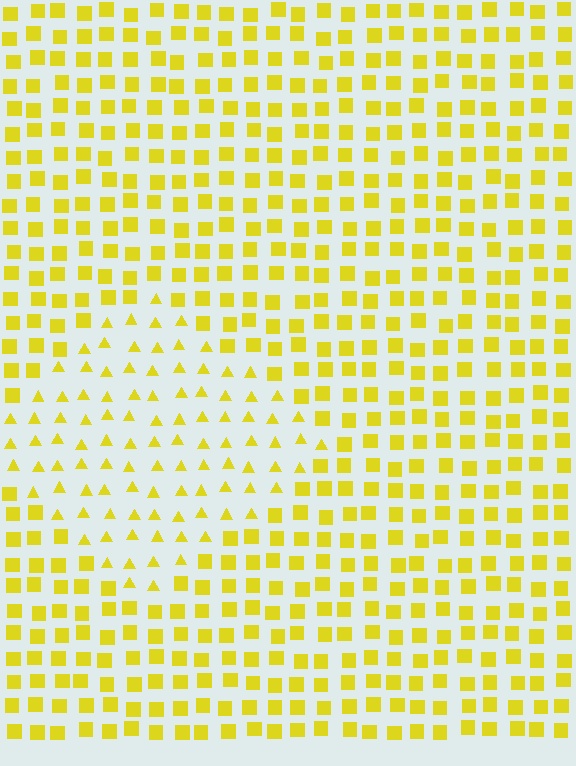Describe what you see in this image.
The image is filled with small yellow elements arranged in a uniform grid. A diamond-shaped region contains triangles, while the surrounding area contains squares. The boundary is defined purely by the change in element shape.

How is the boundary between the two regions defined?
The boundary is defined by a change in element shape: triangles inside vs. squares outside. All elements share the same color and spacing.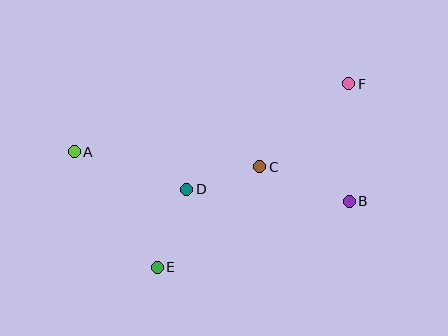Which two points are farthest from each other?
Points A and F are farthest from each other.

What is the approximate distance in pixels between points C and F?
The distance between C and F is approximately 122 pixels.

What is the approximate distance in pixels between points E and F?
The distance between E and F is approximately 265 pixels.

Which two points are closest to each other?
Points C and D are closest to each other.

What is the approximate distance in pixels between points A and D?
The distance between A and D is approximately 119 pixels.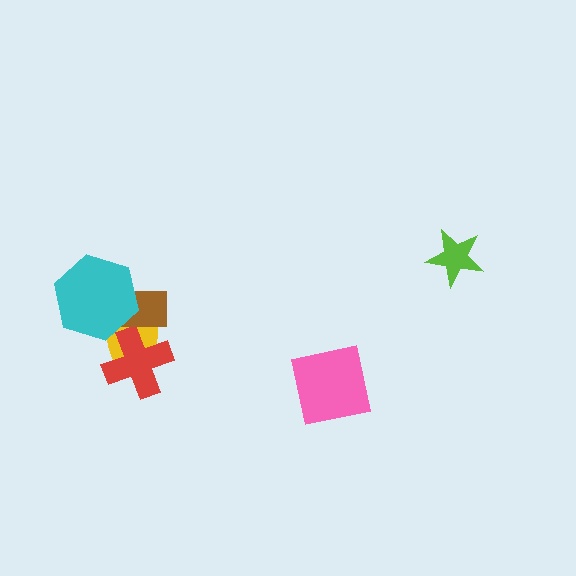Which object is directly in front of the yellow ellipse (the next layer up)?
The red cross is directly in front of the yellow ellipse.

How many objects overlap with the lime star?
0 objects overlap with the lime star.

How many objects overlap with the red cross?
2 objects overlap with the red cross.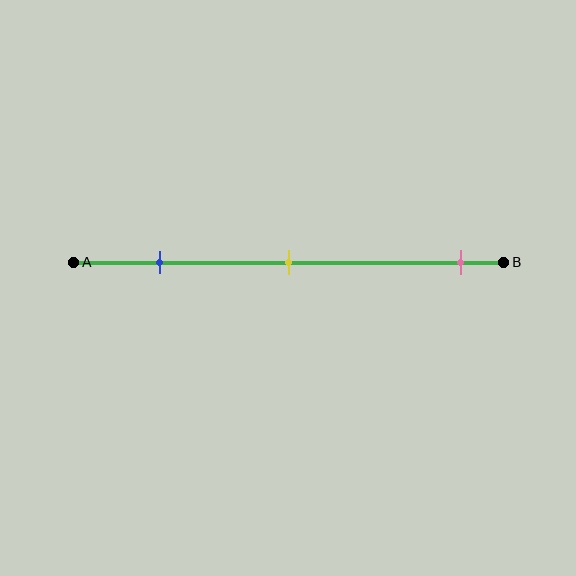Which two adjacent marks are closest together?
The blue and yellow marks are the closest adjacent pair.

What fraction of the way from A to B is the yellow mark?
The yellow mark is approximately 50% (0.5) of the way from A to B.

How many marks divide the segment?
There are 3 marks dividing the segment.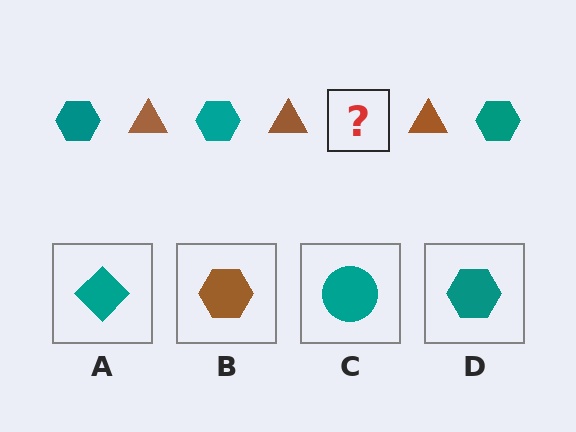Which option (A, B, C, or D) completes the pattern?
D.